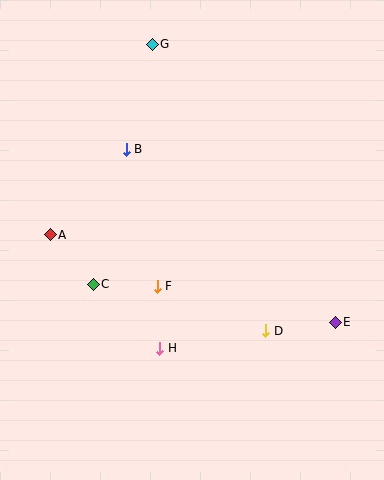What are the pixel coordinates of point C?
Point C is at (93, 284).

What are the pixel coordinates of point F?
Point F is at (157, 286).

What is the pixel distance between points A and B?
The distance between A and B is 115 pixels.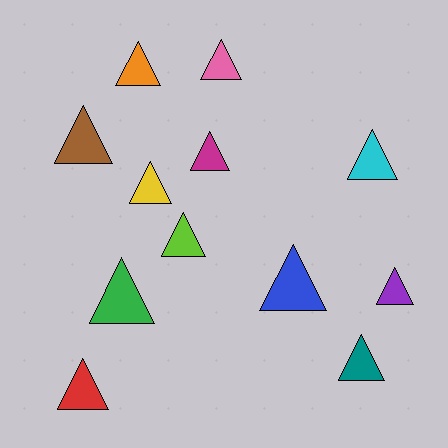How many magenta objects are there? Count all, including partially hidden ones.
There is 1 magenta object.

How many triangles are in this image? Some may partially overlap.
There are 12 triangles.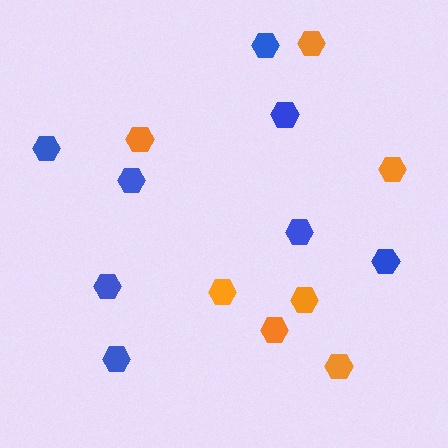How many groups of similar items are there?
There are 2 groups: one group of blue hexagons (8) and one group of orange hexagons (7).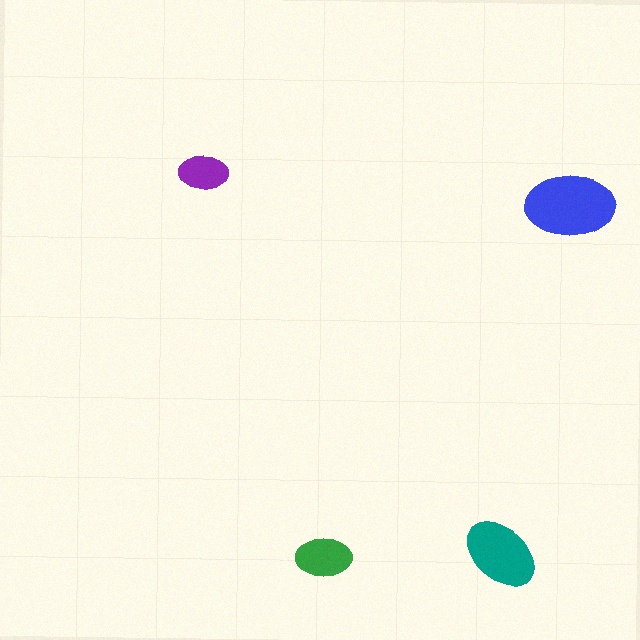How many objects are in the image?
There are 4 objects in the image.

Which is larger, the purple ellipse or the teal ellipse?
The teal one.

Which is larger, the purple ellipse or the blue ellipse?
The blue one.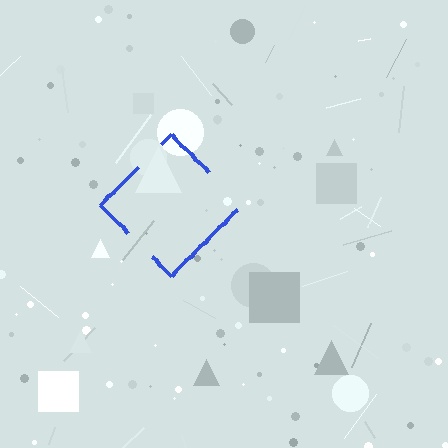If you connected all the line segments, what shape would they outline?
They would outline a diamond.